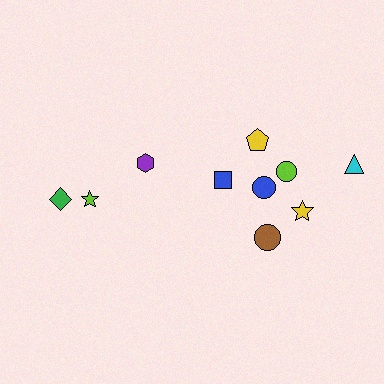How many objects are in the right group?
There are 7 objects.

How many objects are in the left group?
There are 3 objects.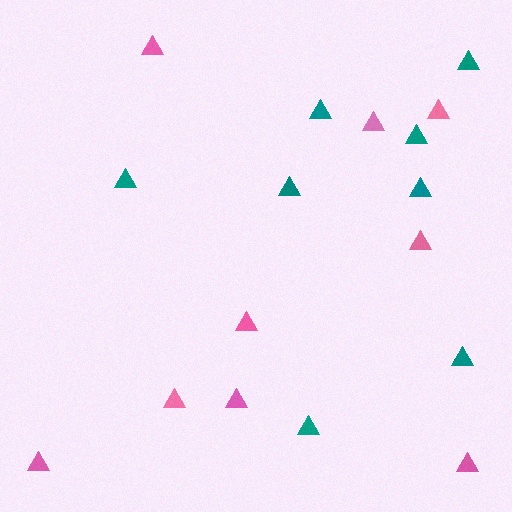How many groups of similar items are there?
There are 2 groups: one group of pink triangles (9) and one group of teal triangles (8).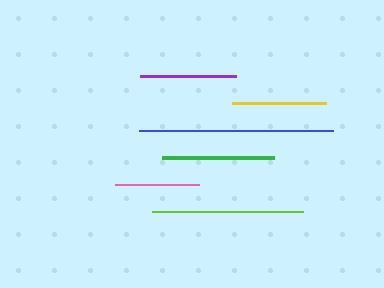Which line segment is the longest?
The blue line is the longest at approximately 194 pixels.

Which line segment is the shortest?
The pink line is the shortest at approximately 84 pixels.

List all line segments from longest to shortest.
From longest to shortest: blue, lime, green, purple, yellow, pink.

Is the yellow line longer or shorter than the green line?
The green line is longer than the yellow line.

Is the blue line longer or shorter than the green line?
The blue line is longer than the green line.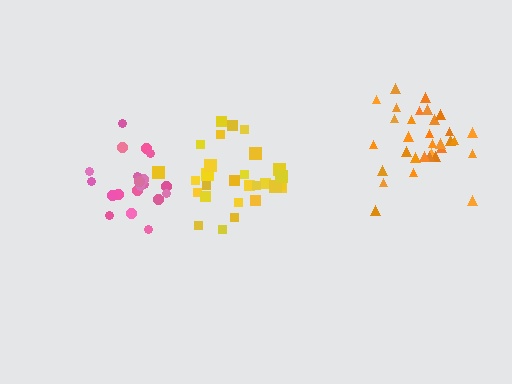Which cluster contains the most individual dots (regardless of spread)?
Orange (32).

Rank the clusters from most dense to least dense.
yellow, orange, pink.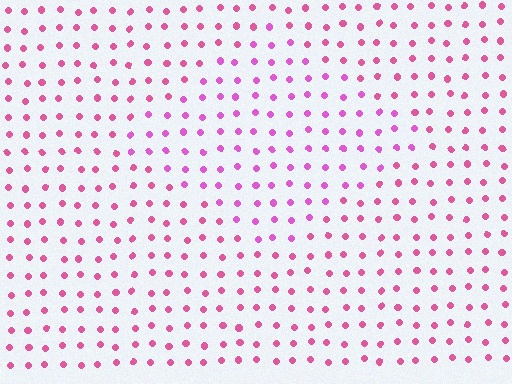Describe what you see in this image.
The image is filled with small pink elements in a uniform arrangement. A diamond-shaped region is visible where the elements are tinted to a slightly different hue, forming a subtle color boundary.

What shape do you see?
I see a diamond.